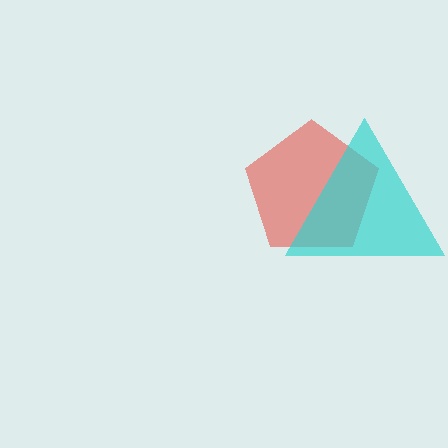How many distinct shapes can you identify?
There are 2 distinct shapes: a red pentagon, a cyan triangle.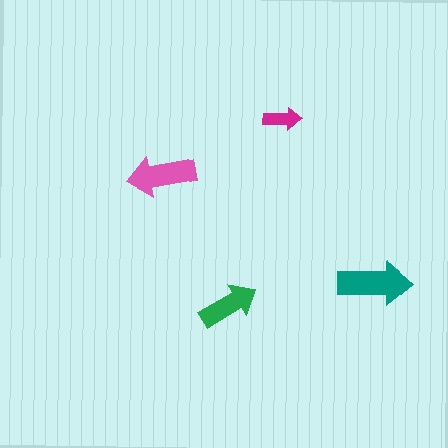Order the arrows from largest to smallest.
the teal one, the pink one, the green one, the magenta one.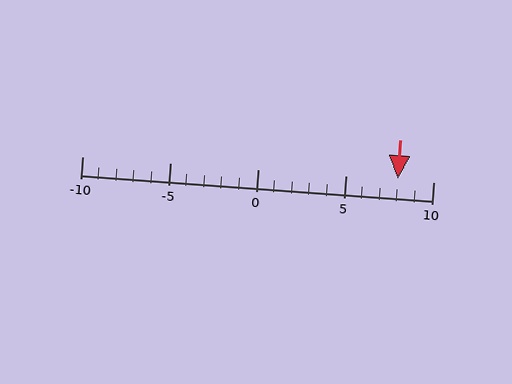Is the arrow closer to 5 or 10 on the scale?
The arrow is closer to 10.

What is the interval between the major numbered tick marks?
The major tick marks are spaced 5 units apart.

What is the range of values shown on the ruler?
The ruler shows values from -10 to 10.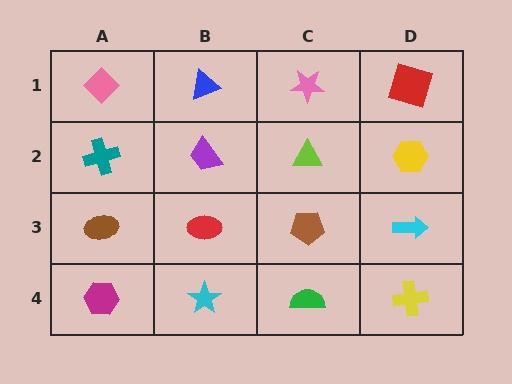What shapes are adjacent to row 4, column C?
A brown pentagon (row 3, column C), a cyan star (row 4, column B), a yellow cross (row 4, column D).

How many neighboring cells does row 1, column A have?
2.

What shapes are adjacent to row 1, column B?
A purple trapezoid (row 2, column B), a pink diamond (row 1, column A), a pink star (row 1, column C).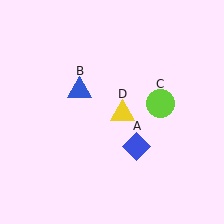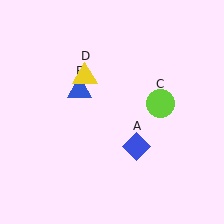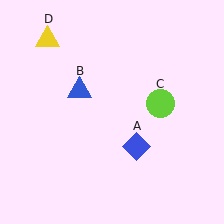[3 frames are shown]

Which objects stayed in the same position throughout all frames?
Blue diamond (object A) and blue triangle (object B) and lime circle (object C) remained stationary.